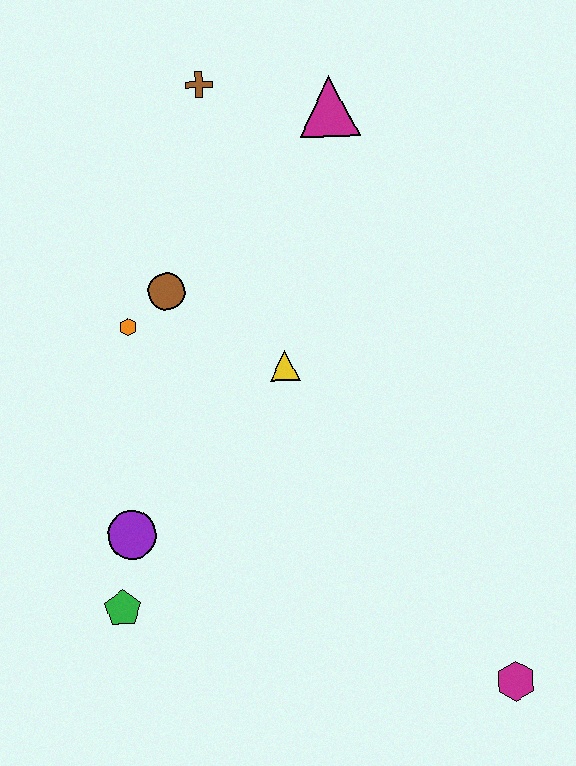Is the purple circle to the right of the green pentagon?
Yes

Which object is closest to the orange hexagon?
The brown circle is closest to the orange hexagon.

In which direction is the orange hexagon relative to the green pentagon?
The orange hexagon is above the green pentagon.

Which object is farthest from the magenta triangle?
The magenta hexagon is farthest from the magenta triangle.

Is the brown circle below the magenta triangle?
Yes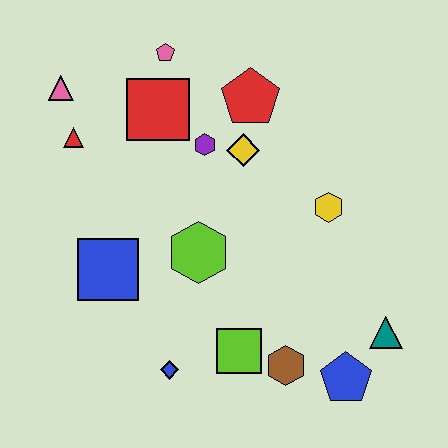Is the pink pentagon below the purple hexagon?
No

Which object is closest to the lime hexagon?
The blue square is closest to the lime hexagon.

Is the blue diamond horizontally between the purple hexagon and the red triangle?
Yes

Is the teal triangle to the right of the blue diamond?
Yes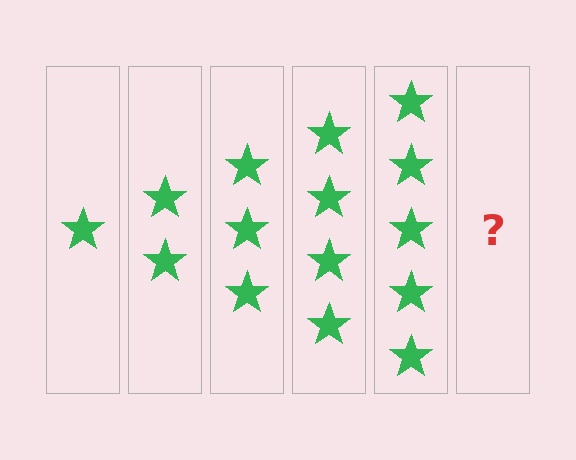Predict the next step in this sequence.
The next step is 6 stars.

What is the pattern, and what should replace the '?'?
The pattern is that each step adds one more star. The '?' should be 6 stars.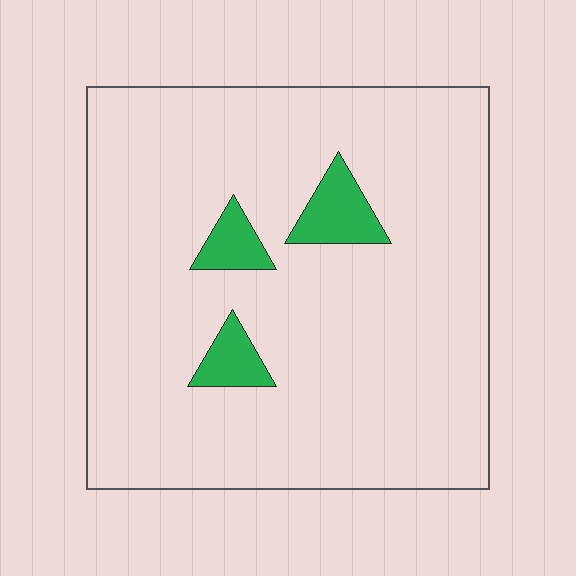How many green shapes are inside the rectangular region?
3.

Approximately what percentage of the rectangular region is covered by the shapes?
Approximately 5%.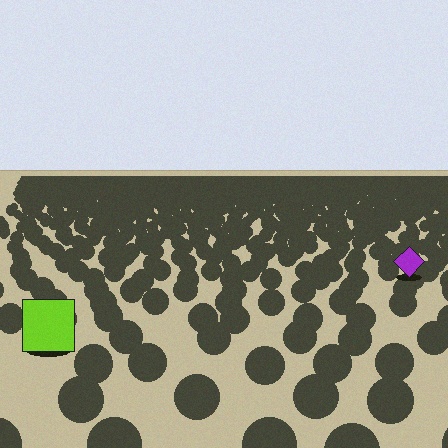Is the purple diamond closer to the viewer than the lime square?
No. The lime square is closer — you can tell from the texture gradient: the ground texture is coarser near it.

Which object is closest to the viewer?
The lime square is closest. The texture marks near it are larger and more spread out.